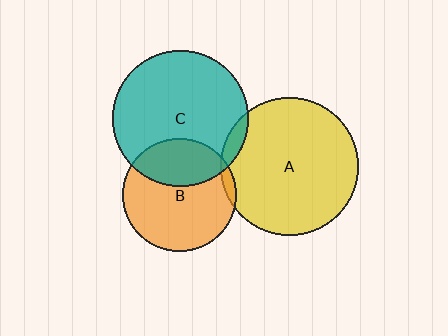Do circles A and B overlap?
Yes.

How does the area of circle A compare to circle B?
Approximately 1.5 times.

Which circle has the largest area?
Circle A (yellow).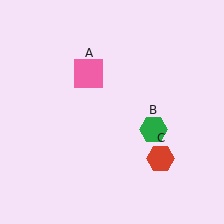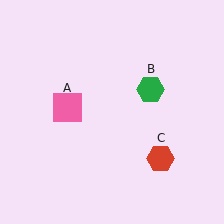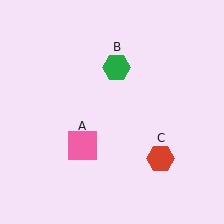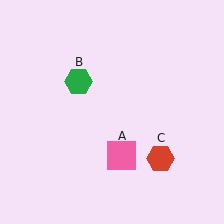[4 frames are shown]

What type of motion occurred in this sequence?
The pink square (object A), green hexagon (object B) rotated counterclockwise around the center of the scene.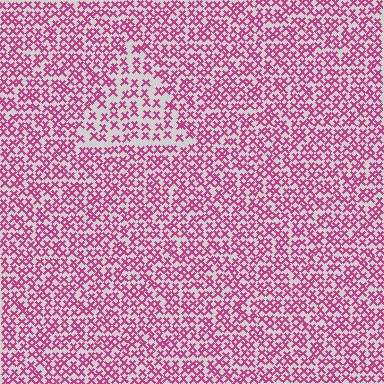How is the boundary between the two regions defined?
The boundary is defined by a change in element density (approximately 1.6x ratio). All elements are the same color, size, and shape.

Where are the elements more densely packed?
The elements are more densely packed outside the triangle boundary.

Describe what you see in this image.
The image contains small magenta elements arranged at two different densities. A triangle-shaped region is visible where the elements are less densely packed than the surrounding area.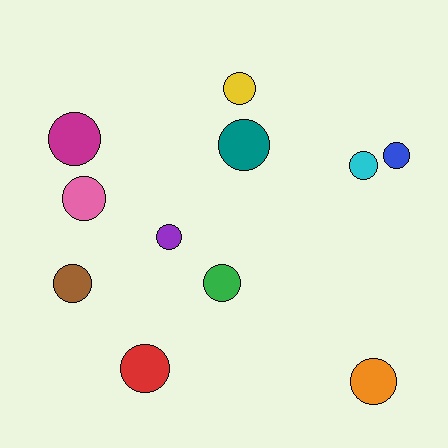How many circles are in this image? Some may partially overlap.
There are 11 circles.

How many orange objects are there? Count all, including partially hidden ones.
There is 1 orange object.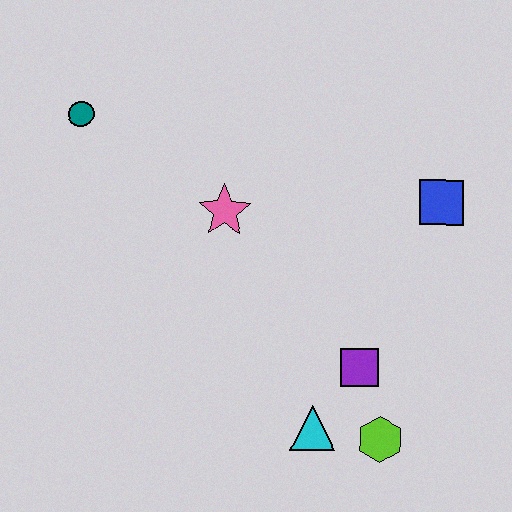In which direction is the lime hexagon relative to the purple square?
The lime hexagon is below the purple square.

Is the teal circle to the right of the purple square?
No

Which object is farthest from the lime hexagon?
The teal circle is farthest from the lime hexagon.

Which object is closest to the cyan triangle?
The lime hexagon is closest to the cyan triangle.